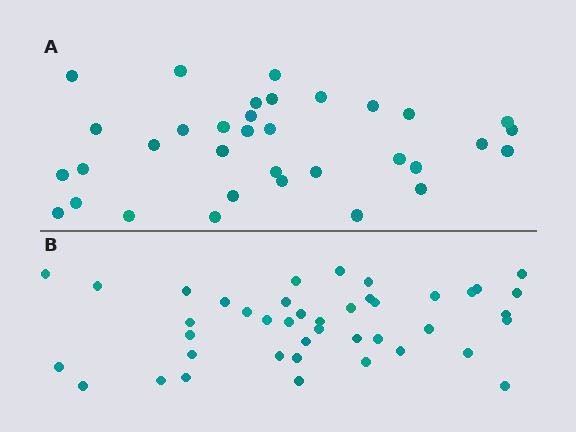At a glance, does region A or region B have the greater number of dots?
Region B (the bottom region) has more dots.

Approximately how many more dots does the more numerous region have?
Region B has roughly 8 or so more dots than region A.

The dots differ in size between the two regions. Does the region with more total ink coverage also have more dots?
No. Region A has more total ink coverage because its dots are larger, but region B actually contains more individual dots. Total area can be misleading — the number of items is what matters here.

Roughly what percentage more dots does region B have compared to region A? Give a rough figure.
About 25% more.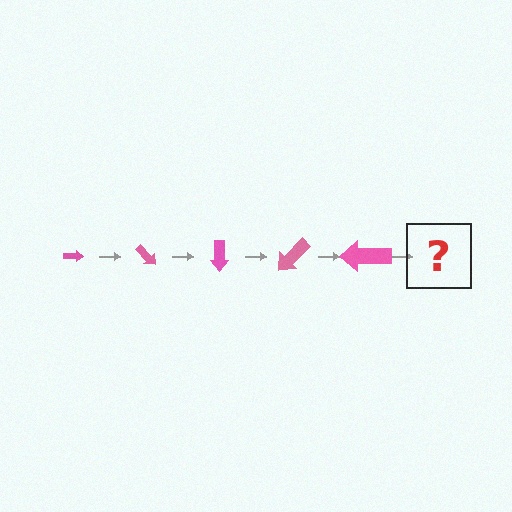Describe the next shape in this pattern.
It should be an arrow, larger than the previous one and rotated 225 degrees from the start.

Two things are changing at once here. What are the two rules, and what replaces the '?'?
The two rules are that the arrow grows larger each step and it rotates 45 degrees each step. The '?' should be an arrow, larger than the previous one and rotated 225 degrees from the start.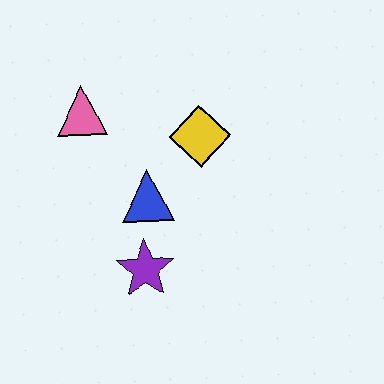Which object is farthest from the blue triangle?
The pink triangle is farthest from the blue triangle.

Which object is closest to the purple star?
The blue triangle is closest to the purple star.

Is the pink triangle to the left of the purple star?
Yes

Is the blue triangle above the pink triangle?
No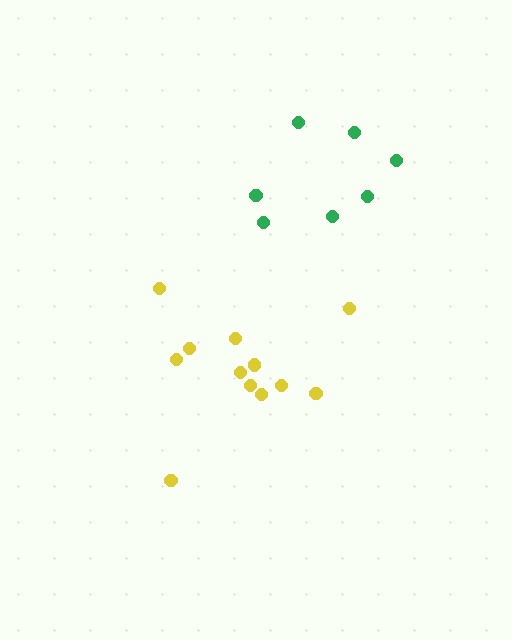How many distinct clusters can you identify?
There are 2 distinct clusters.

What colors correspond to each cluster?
The clusters are colored: yellow, green.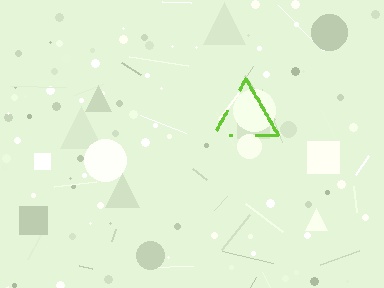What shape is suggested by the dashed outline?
The dashed outline suggests a triangle.